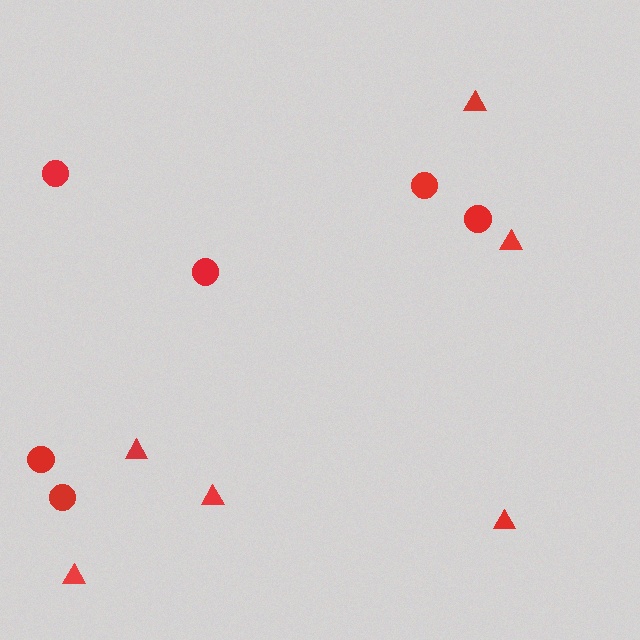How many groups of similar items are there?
There are 2 groups: one group of triangles (6) and one group of circles (6).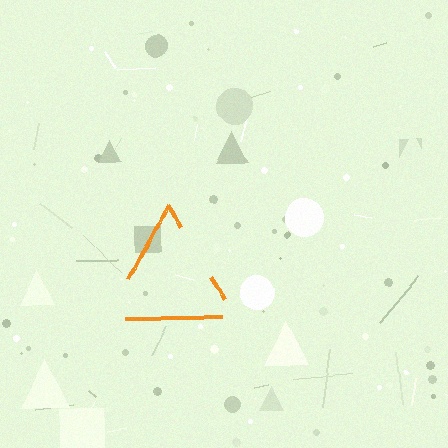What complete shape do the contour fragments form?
The contour fragments form a triangle.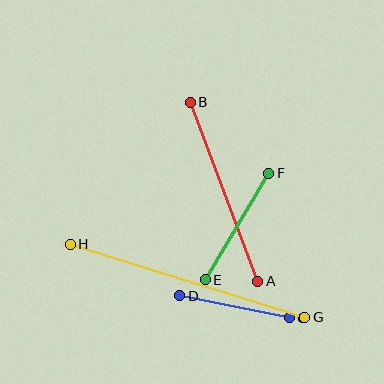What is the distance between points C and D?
The distance is approximately 112 pixels.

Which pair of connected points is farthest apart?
Points G and H are farthest apart.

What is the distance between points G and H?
The distance is approximately 245 pixels.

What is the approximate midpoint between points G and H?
The midpoint is at approximately (188, 281) pixels.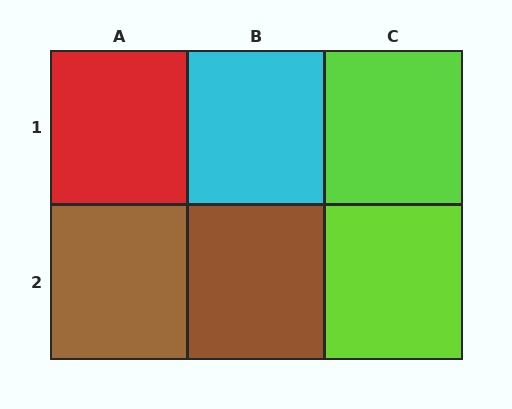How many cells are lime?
2 cells are lime.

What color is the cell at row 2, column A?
Brown.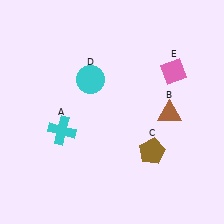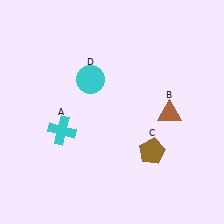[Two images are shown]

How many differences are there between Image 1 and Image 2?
There is 1 difference between the two images.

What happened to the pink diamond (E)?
The pink diamond (E) was removed in Image 2. It was in the top-right area of Image 1.